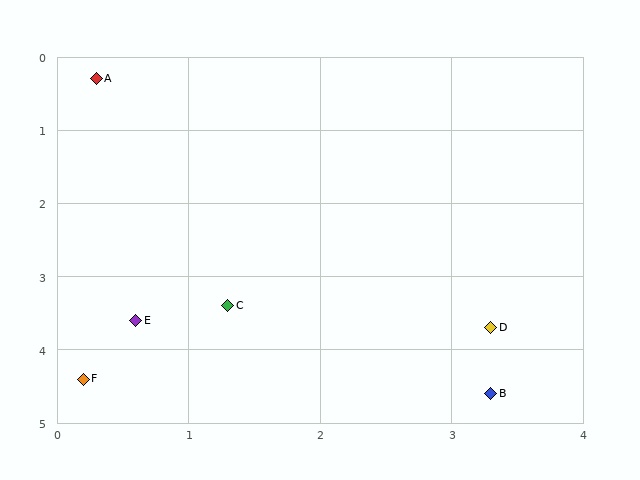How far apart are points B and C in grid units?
Points B and C are about 2.3 grid units apart.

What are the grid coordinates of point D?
Point D is at approximately (3.3, 3.7).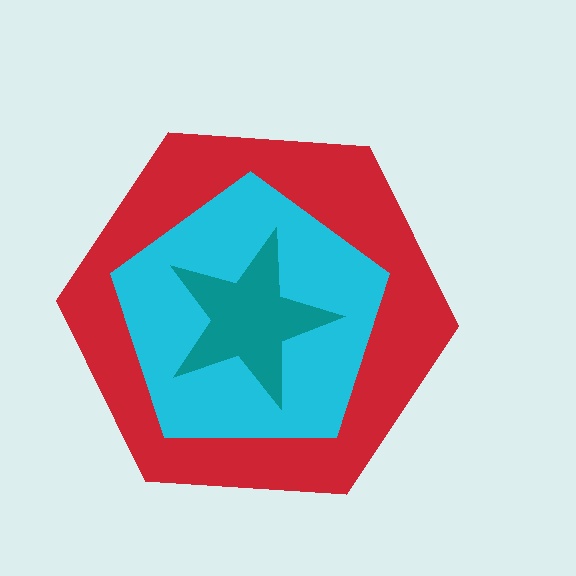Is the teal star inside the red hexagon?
Yes.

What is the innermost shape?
The teal star.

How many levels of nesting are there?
3.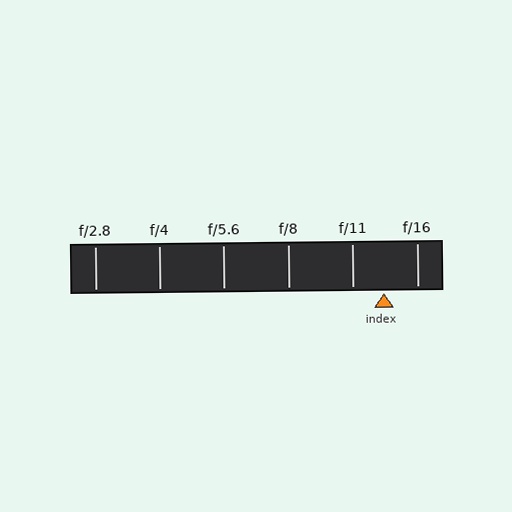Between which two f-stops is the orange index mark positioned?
The index mark is between f/11 and f/16.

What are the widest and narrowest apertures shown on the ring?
The widest aperture shown is f/2.8 and the narrowest is f/16.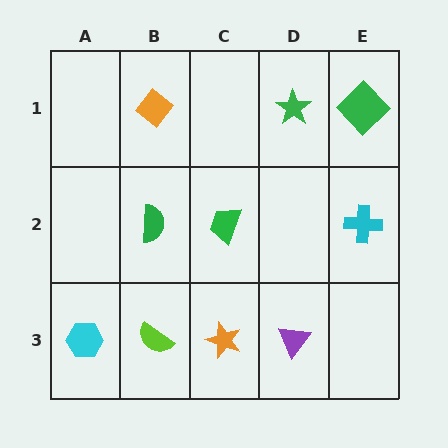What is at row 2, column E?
A cyan cross.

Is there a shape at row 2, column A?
No, that cell is empty.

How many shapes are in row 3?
4 shapes.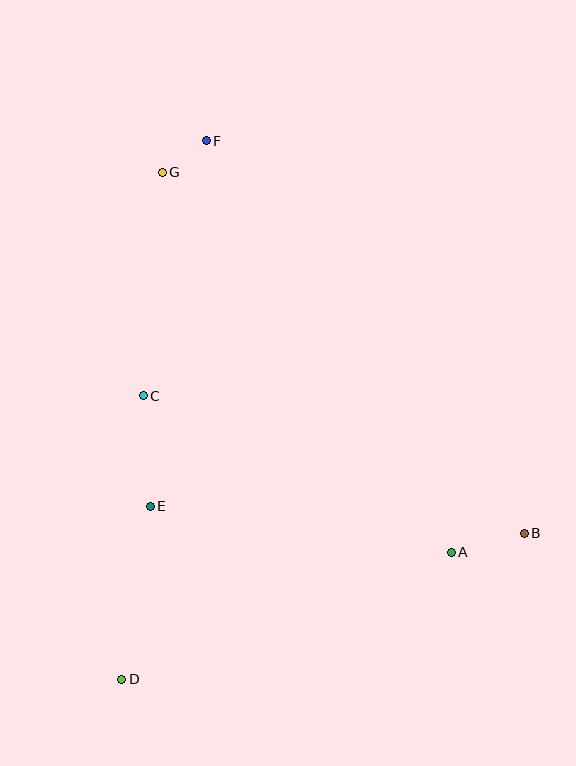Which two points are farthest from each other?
Points D and F are farthest from each other.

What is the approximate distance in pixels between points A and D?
The distance between A and D is approximately 353 pixels.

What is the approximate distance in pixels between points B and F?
The distance between B and F is approximately 505 pixels.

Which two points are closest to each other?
Points F and G are closest to each other.